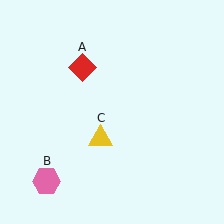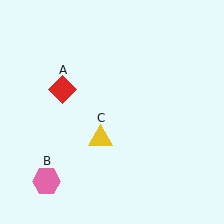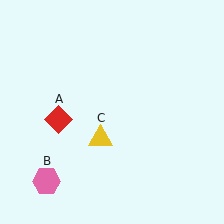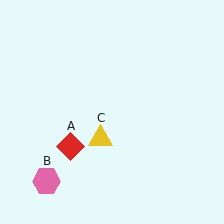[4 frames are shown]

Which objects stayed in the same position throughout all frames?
Pink hexagon (object B) and yellow triangle (object C) remained stationary.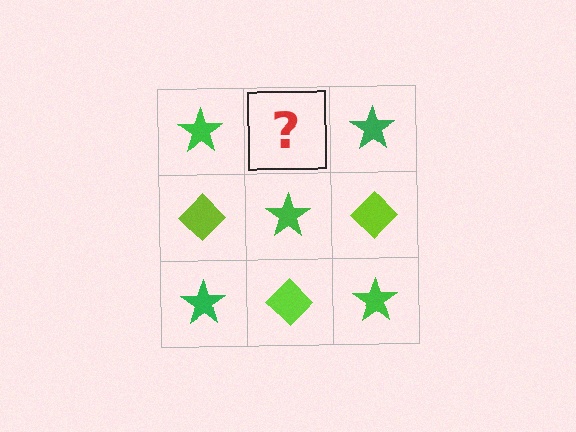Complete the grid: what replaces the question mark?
The question mark should be replaced with a lime diamond.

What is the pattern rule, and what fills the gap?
The rule is that it alternates green star and lime diamond in a checkerboard pattern. The gap should be filled with a lime diamond.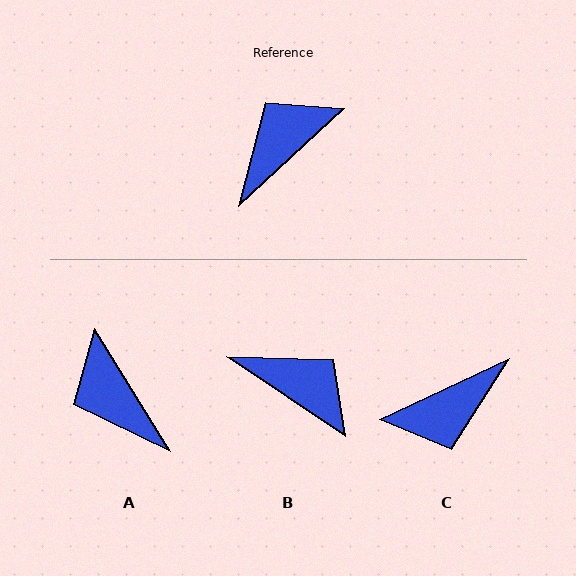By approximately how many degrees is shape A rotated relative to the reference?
Approximately 79 degrees counter-clockwise.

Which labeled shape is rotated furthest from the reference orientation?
C, about 162 degrees away.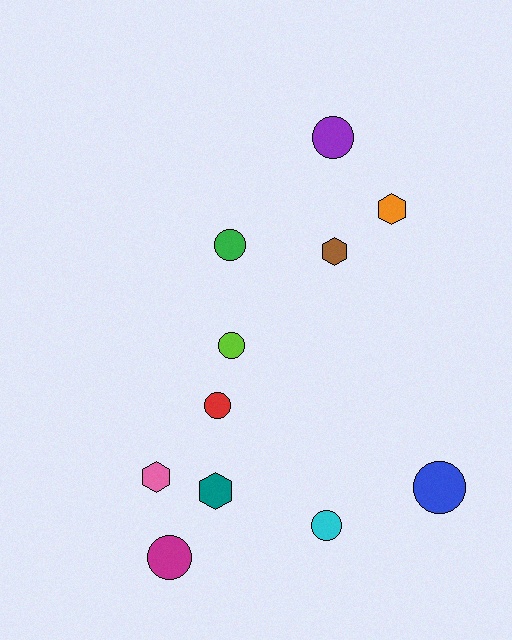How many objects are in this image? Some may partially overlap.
There are 11 objects.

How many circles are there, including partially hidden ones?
There are 7 circles.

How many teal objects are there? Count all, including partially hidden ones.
There is 1 teal object.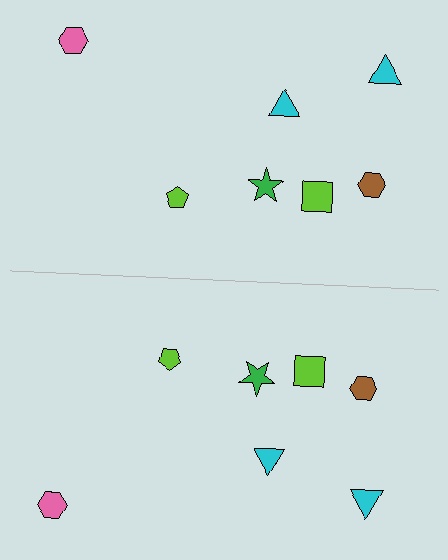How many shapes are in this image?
There are 14 shapes in this image.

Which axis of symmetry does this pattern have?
The pattern has a horizontal axis of symmetry running through the center of the image.